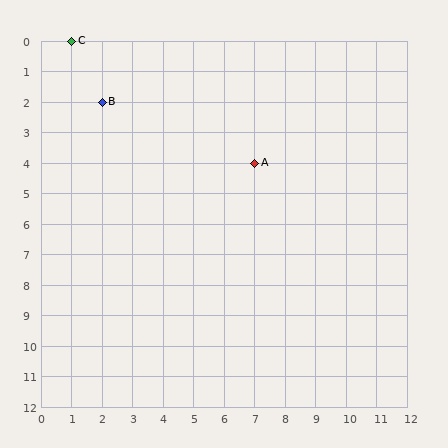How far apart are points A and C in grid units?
Points A and C are 6 columns and 4 rows apart (about 7.2 grid units diagonally).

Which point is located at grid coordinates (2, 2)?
Point B is at (2, 2).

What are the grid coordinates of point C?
Point C is at grid coordinates (1, 0).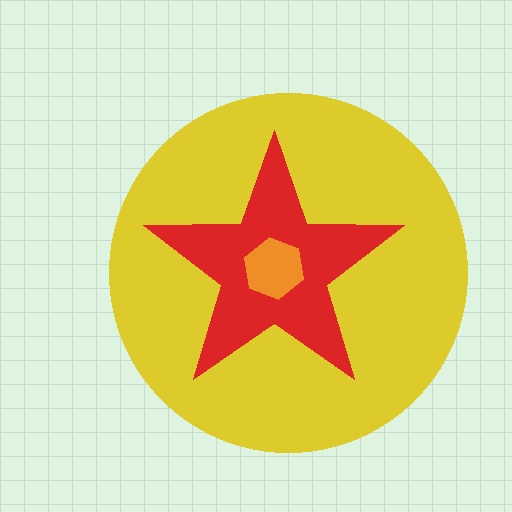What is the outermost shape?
The yellow circle.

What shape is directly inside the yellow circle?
The red star.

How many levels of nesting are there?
3.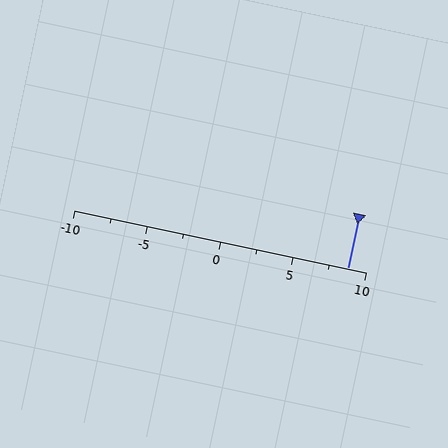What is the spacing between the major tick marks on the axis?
The major ticks are spaced 5 apart.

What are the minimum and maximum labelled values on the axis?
The axis runs from -10 to 10.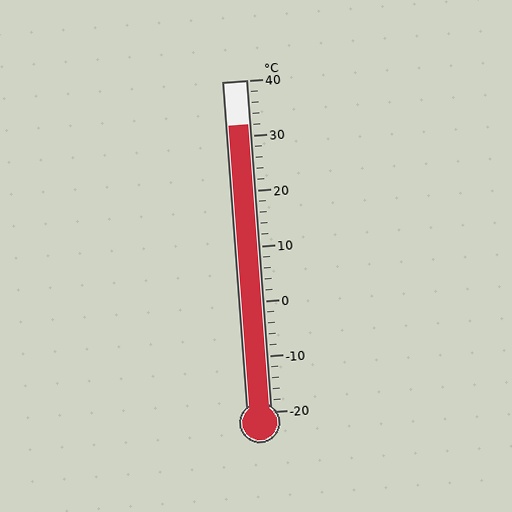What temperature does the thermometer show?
The thermometer shows approximately 32°C.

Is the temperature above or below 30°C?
The temperature is above 30°C.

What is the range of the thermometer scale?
The thermometer scale ranges from -20°C to 40°C.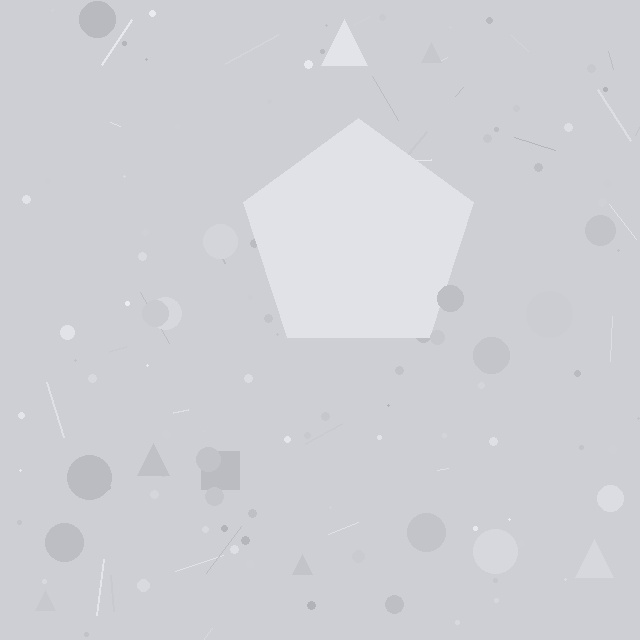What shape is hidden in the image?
A pentagon is hidden in the image.